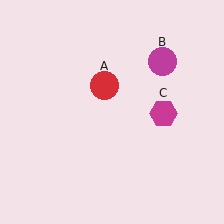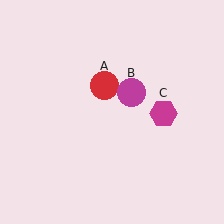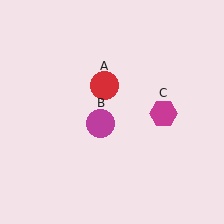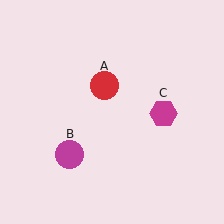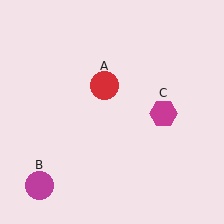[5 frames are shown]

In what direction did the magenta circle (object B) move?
The magenta circle (object B) moved down and to the left.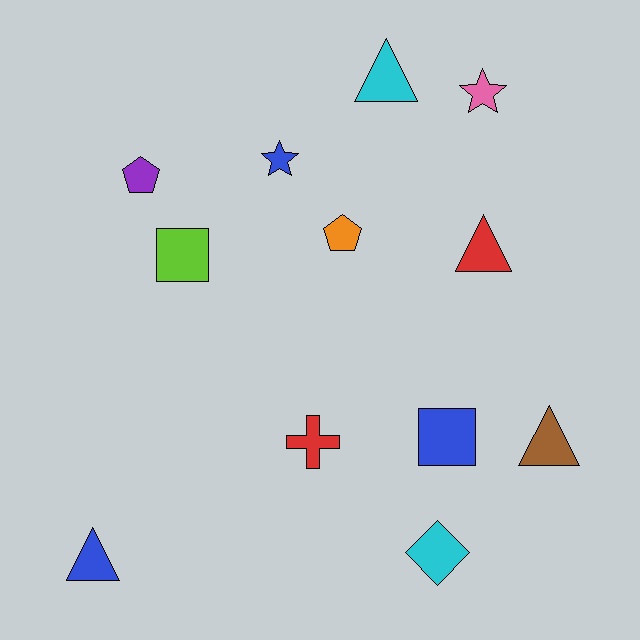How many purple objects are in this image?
There is 1 purple object.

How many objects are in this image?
There are 12 objects.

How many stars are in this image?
There are 2 stars.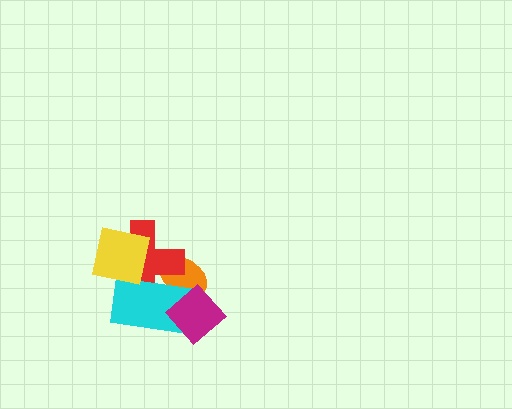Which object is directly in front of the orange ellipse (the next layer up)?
The red cross is directly in front of the orange ellipse.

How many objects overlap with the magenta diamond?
2 objects overlap with the magenta diamond.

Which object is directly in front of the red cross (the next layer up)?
The cyan rectangle is directly in front of the red cross.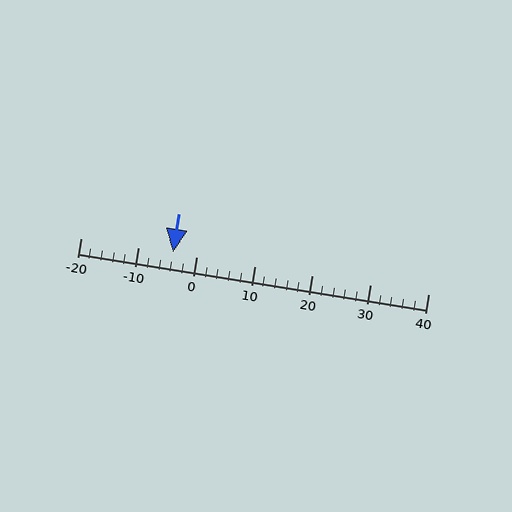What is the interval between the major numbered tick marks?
The major tick marks are spaced 10 units apart.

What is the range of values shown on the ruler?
The ruler shows values from -20 to 40.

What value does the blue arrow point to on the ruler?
The blue arrow points to approximately -4.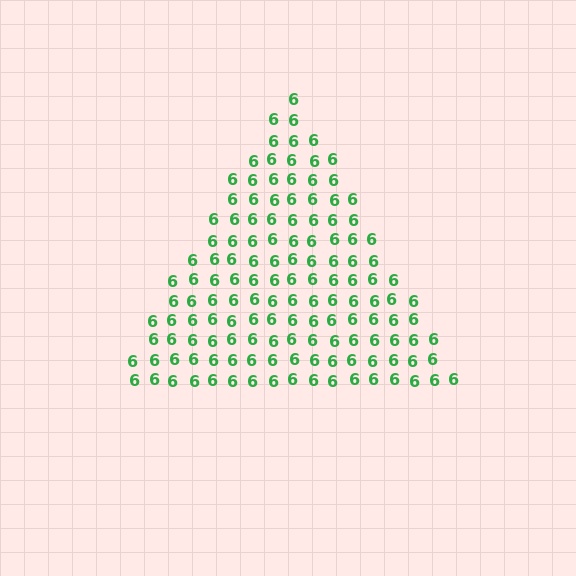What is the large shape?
The large shape is a triangle.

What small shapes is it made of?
It is made of small digit 6's.